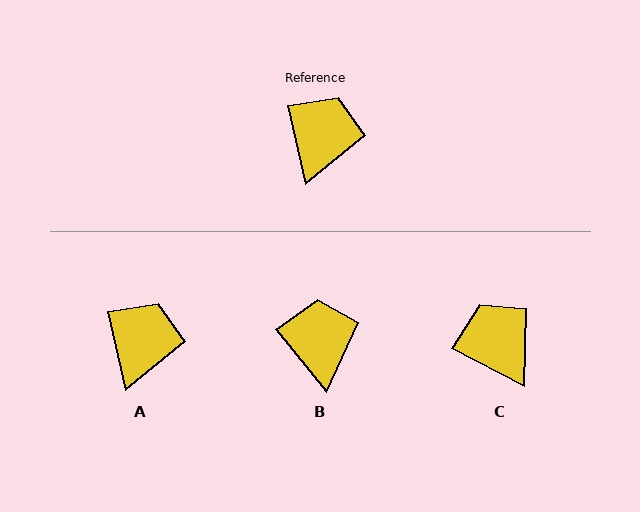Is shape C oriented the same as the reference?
No, it is off by about 50 degrees.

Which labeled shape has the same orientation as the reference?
A.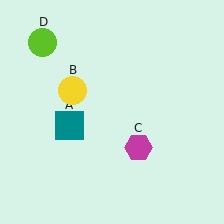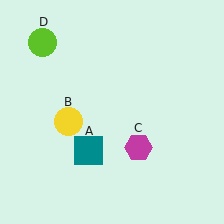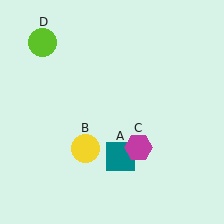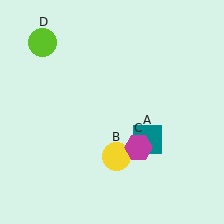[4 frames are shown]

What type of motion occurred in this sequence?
The teal square (object A), yellow circle (object B) rotated counterclockwise around the center of the scene.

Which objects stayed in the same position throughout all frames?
Magenta hexagon (object C) and lime circle (object D) remained stationary.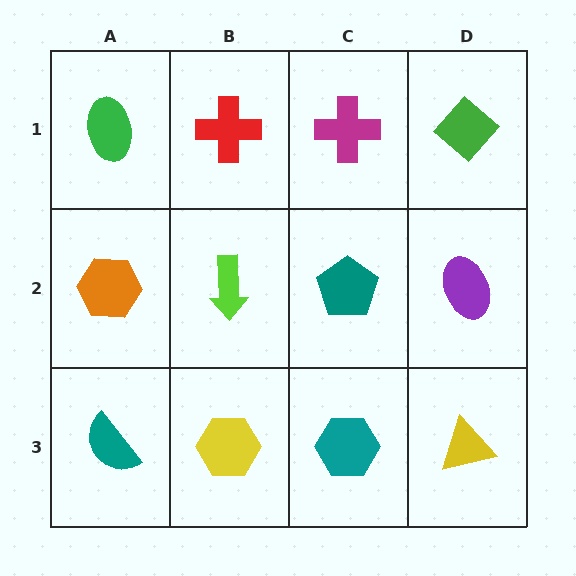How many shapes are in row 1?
4 shapes.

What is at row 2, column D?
A purple ellipse.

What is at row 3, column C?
A teal hexagon.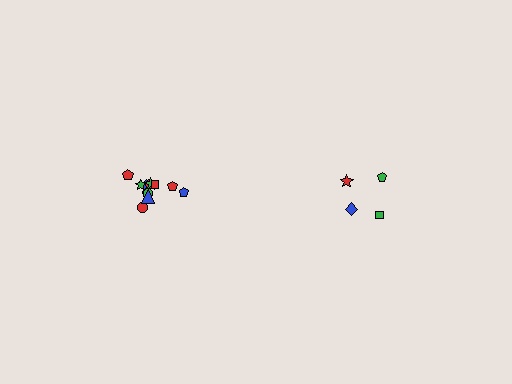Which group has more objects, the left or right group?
The left group.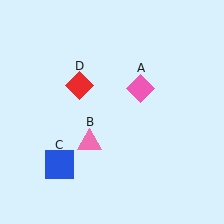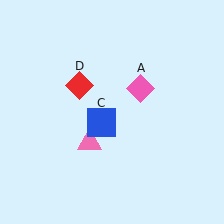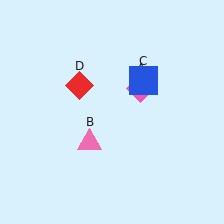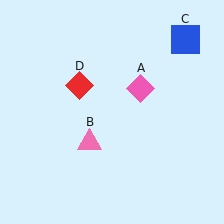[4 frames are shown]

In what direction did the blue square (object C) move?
The blue square (object C) moved up and to the right.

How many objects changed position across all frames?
1 object changed position: blue square (object C).